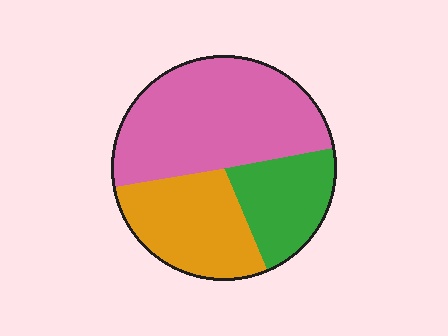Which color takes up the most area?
Pink, at roughly 50%.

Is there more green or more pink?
Pink.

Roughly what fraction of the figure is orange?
Orange covers roughly 30% of the figure.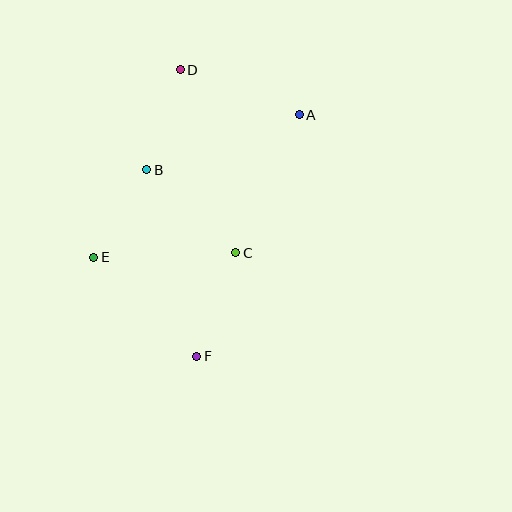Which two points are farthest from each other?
Points D and F are farthest from each other.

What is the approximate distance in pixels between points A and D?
The distance between A and D is approximately 127 pixels.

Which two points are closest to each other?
Points B and E are closest to each other.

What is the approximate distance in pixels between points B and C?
The distance between B and C is approximately 122 pixels.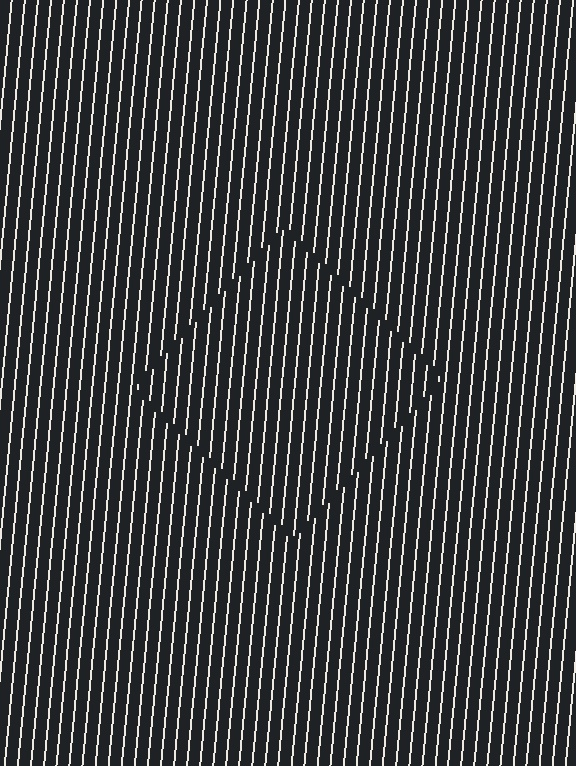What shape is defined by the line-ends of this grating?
An illusory square. The interior of the shape contains the same grating, shifted by half a period — the contour is defined by the phase discontinuity where line-ends from the inner and outer gratings abut.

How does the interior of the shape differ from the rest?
The interior of the shape contains the same grating, shifted by half a period — the contour is defined by the phase discontinuity where line-ends from the inner and outer gratings abut.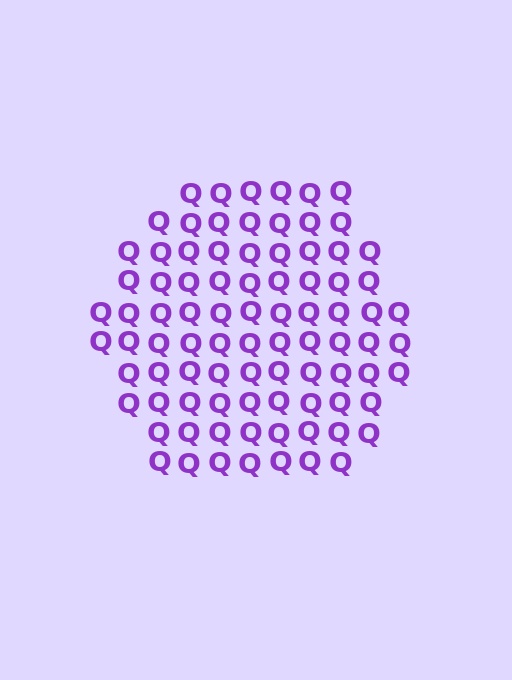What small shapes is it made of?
It is made of small letter Q's.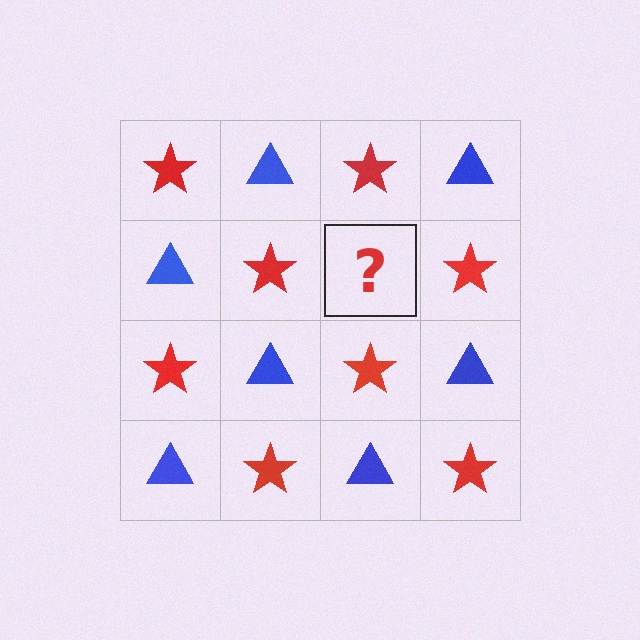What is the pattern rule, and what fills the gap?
The rule is that it alternates red star and blue triangle in a checkerboard pattern. The gap should be filled with a blue triangle.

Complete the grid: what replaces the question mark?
The question mark should be replaced with a blue triangle.